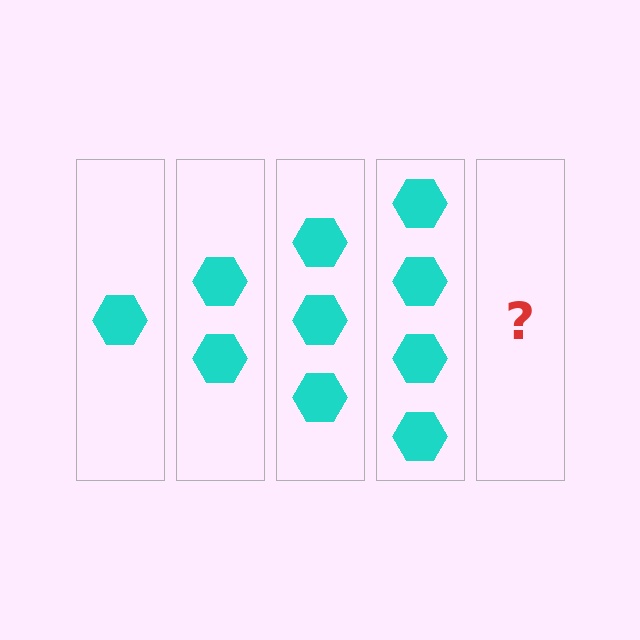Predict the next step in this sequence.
The next step is 5 hexagons.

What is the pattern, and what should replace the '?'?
The pattern is that each step adds one more hexagon. The '?' should be 5 hexagons.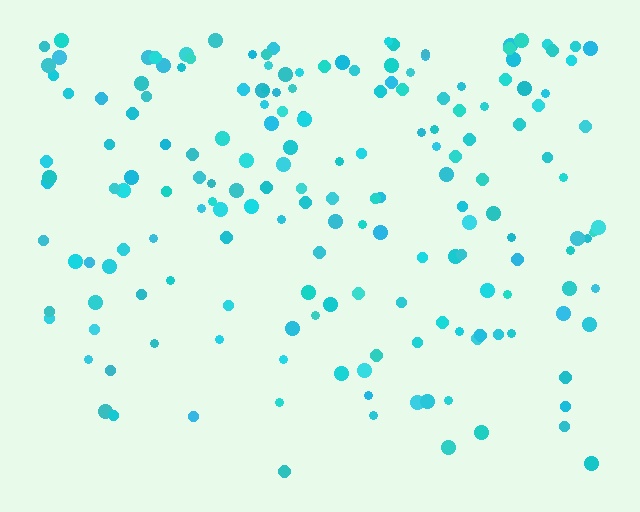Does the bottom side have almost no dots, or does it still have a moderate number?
Still a moderate number, just noticeably fewer than the top.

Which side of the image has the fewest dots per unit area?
The bottom.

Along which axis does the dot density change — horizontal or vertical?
Vertical.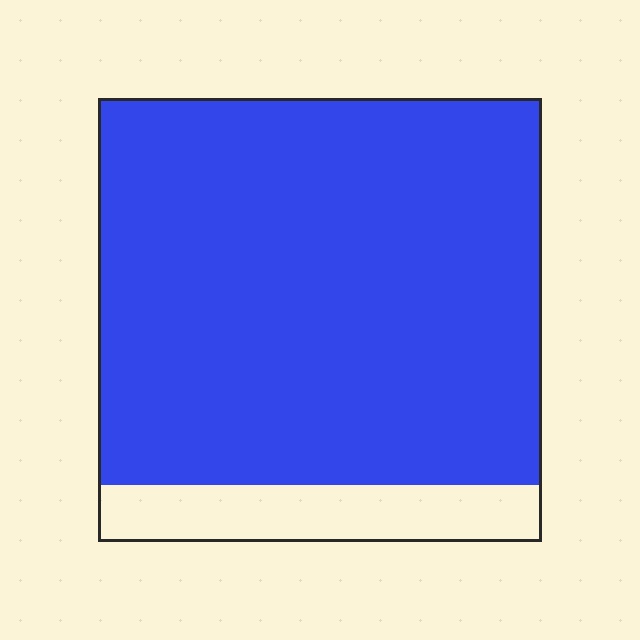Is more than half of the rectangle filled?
Yes.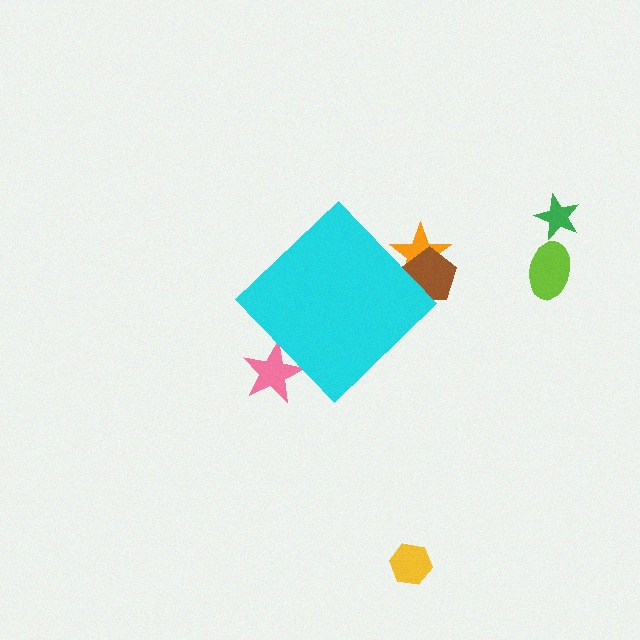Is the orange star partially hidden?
Yes, the orange star is partially hidden behind the cyan diamond.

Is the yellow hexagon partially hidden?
No, the yellow hexagon is fully visible.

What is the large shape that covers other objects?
A cyan diamond.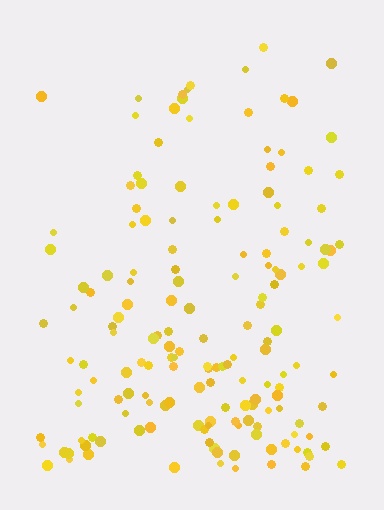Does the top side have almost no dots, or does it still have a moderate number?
Still a moderate number, just noticeably fewer than the bottom.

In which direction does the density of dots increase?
From top to bottom, with the bottom side densest.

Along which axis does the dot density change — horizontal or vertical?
Vertical.